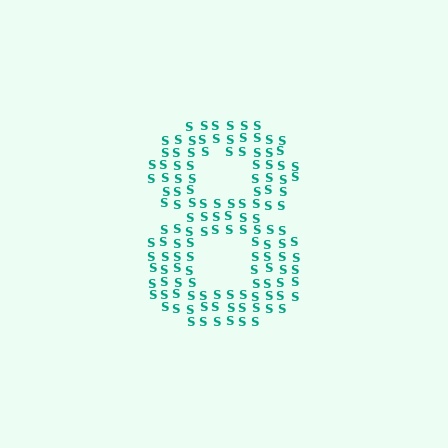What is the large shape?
The large shape is the digit 8.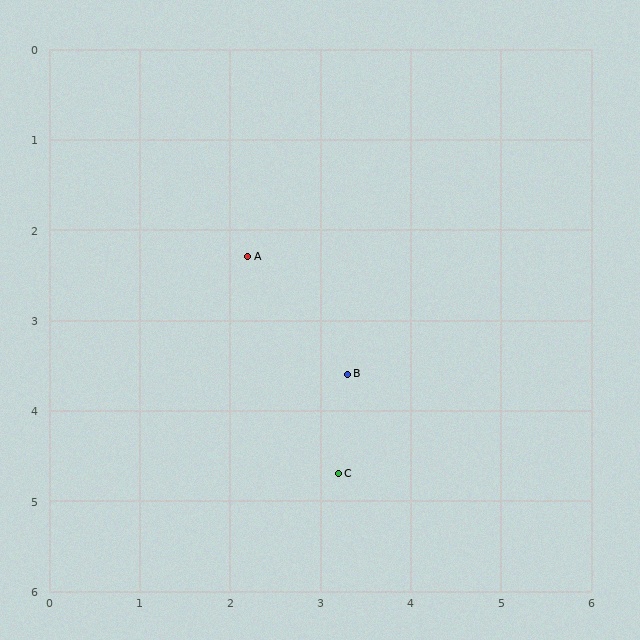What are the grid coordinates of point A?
Point A is at approximately (2.2, 2.3).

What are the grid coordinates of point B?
Point B is at approximately (3.3, 3.6).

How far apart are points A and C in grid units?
Points A and C are about 2.6 grid units apart.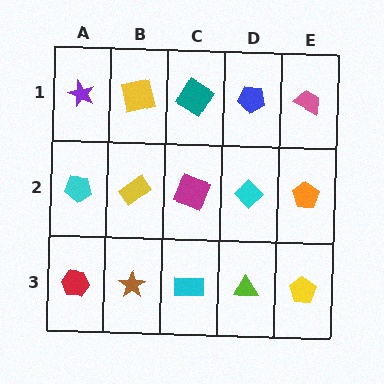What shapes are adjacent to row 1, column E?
An orange pentagon (row 2, column E), a blue pentagon (row 1, column D).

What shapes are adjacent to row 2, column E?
A pink trapezoid (row 1, column E), a yellow pentagon (row 3, column E), a cyan diamond (row 2, column D).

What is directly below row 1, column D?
A cyan diamond.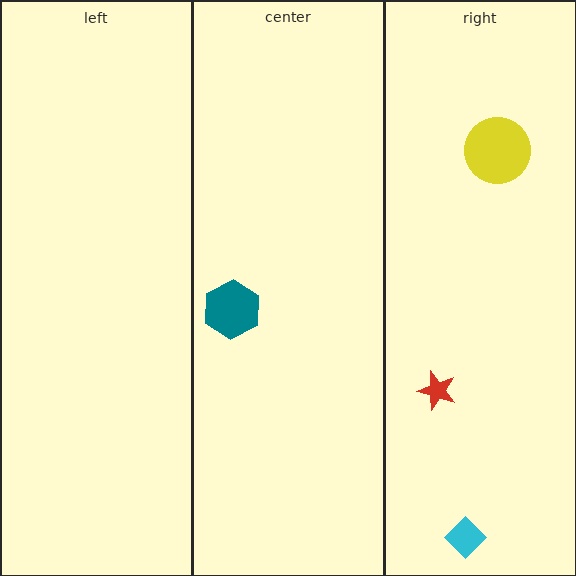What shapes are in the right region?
The yellow circle, the cyan diamond, the red star.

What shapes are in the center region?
The teal hexagon.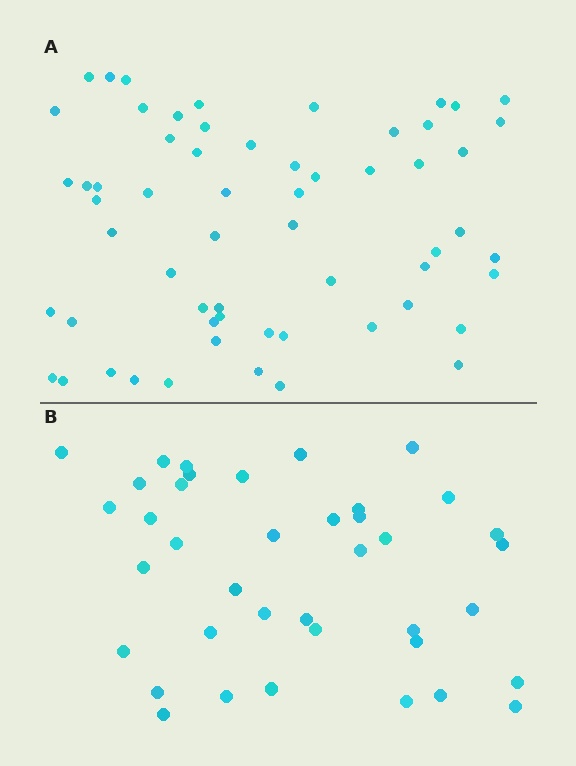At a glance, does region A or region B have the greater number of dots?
Region A (the top region) has more dots.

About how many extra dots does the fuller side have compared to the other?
Region A has approximately 20 more dots than region B.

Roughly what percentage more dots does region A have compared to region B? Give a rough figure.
About 55% more.